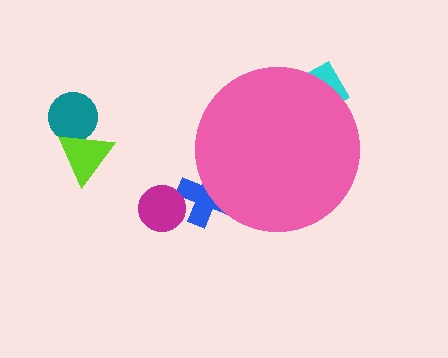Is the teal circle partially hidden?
No, the teal circle is fully visible.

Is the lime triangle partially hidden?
No, the lime triangle is fully visible.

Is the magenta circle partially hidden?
No, the magenta circle is fully visible.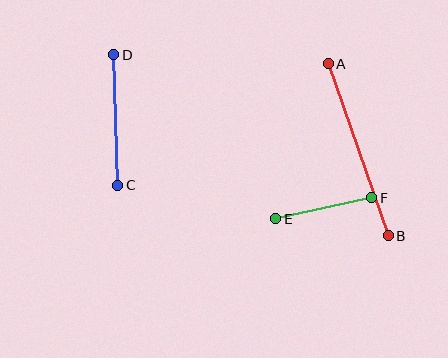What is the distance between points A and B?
The distance is approximately 182 pixels.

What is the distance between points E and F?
The distance is approximately 98 pixels.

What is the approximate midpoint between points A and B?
The midpoint is at approximately (358, 150) pixels.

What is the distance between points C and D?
The distance is approximately 131 pixels.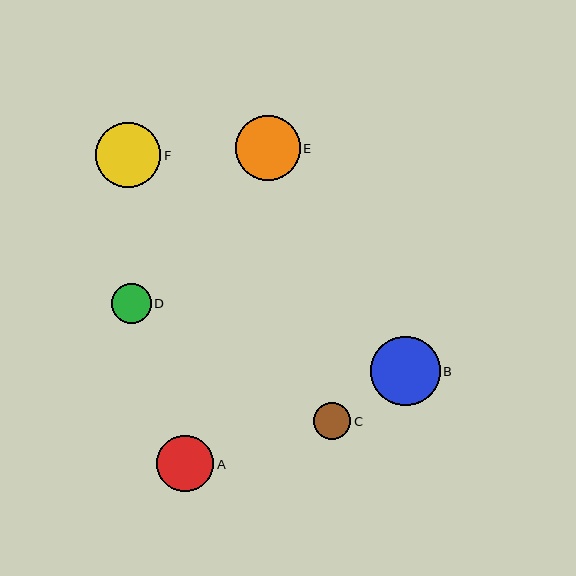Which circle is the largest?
Circle B is the largest with a size of approximately 70 pixels.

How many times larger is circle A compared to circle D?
Circle A is approximately 1.4 times the size of circle D.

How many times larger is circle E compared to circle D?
Circle E is approximately 1.6 times the size of circle D.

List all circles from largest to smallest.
From largest to smallest: B, F, E, A, D, C.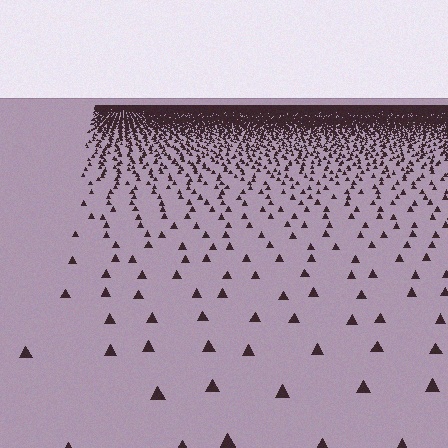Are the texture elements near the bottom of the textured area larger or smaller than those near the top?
Larger. Near the bottom, elements are closer to the viewer and appear at a bigger on-screen size.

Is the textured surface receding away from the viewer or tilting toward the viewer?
The surface is receding away from the viewer. Texture elements get smaller and denser toward the top.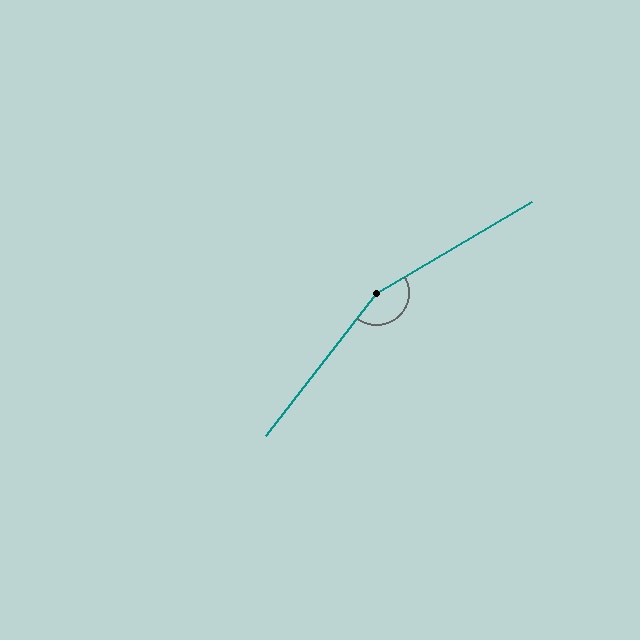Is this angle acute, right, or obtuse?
It is obtuse.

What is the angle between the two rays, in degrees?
Approximately 158 degrees.